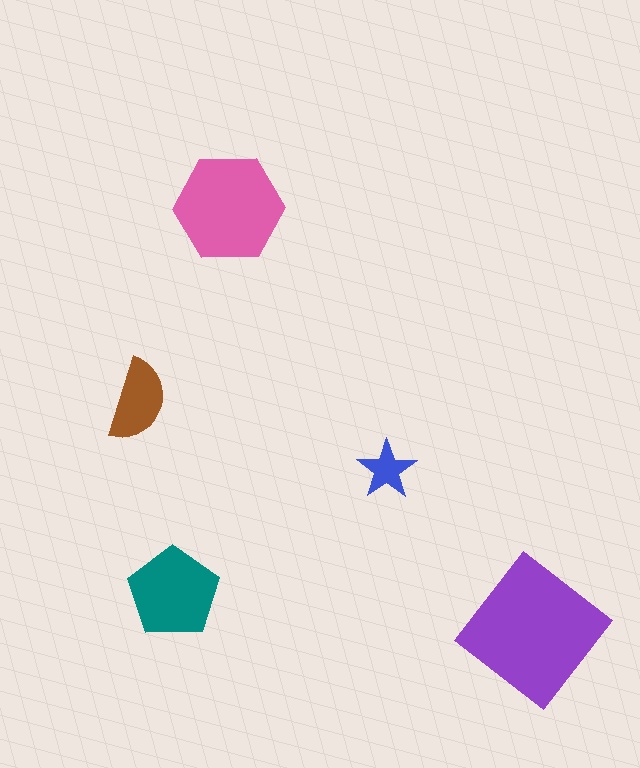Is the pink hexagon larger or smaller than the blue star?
Larger.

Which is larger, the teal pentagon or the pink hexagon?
The pink hexagon.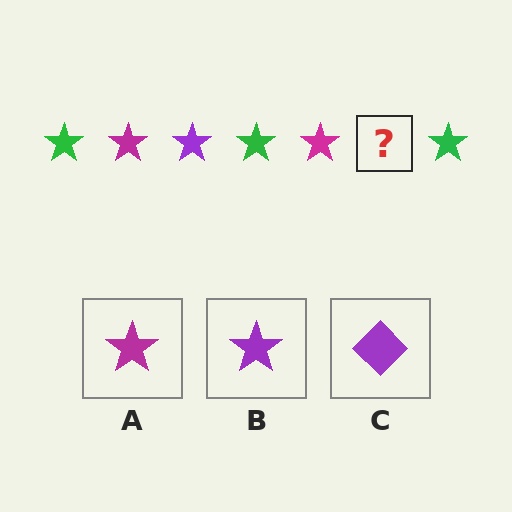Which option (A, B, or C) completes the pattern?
B.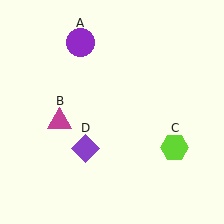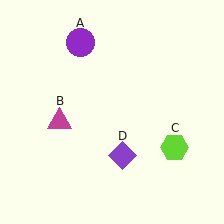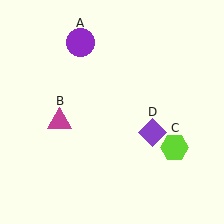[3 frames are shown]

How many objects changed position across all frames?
1 object changed position: purple diamond (object D).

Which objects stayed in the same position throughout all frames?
Purple circle (object A) and magenta triangle (object B) and lime hexagon (object C) remained stationary.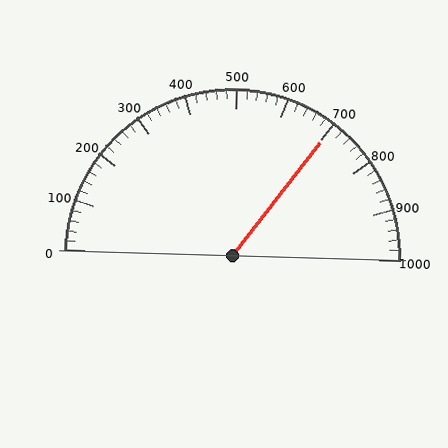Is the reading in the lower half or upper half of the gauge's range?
The reading is in the upper half of the range (0 to 1000).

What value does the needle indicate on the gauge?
The needle indicates approximately 700.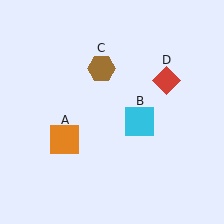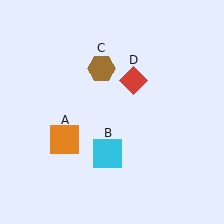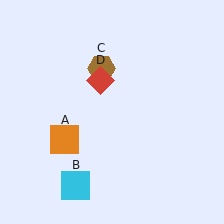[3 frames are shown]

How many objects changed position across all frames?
2 objects changed position: cyan square (object B), red diamond (object D).